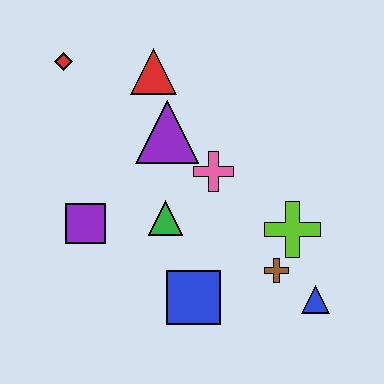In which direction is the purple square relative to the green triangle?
The purple square is to the left of the green triangle.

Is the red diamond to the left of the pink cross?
Yes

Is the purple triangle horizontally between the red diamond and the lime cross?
Yes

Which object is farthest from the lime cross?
The red diamond is farthest from the lime cross.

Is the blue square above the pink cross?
No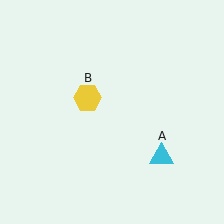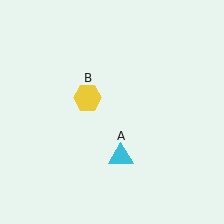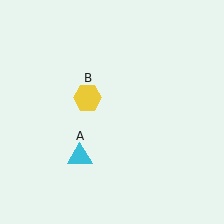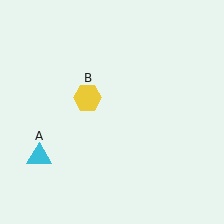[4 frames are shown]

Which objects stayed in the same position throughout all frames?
Yellow hexagon (object B) remained stationary.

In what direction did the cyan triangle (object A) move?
The cyan triangle (object A) moved left.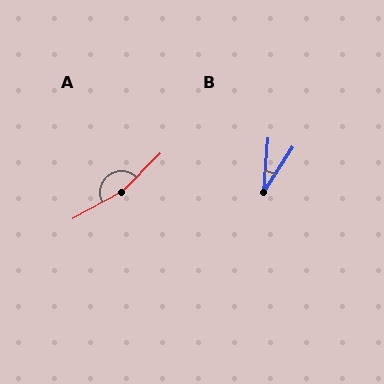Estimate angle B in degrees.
Approximately 29 degrees.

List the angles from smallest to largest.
B (29°), A (163°).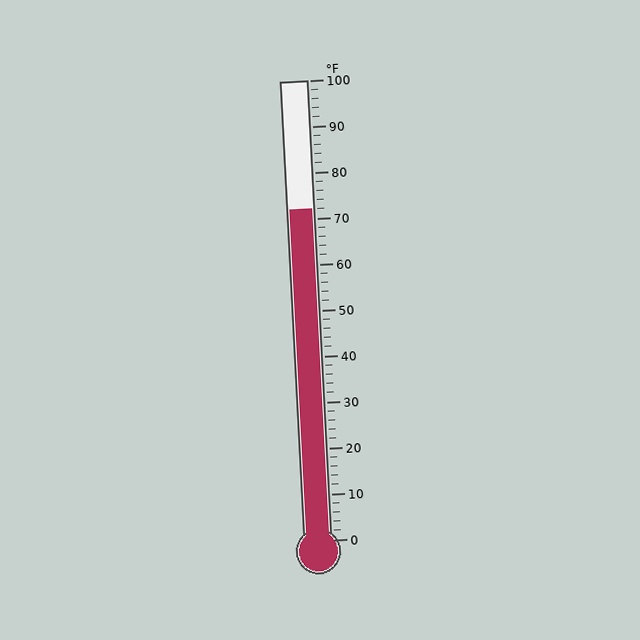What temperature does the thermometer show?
The thermometer shows approximately 72°F.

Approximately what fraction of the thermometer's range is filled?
The thermometer is filled to approximately 70% of its range.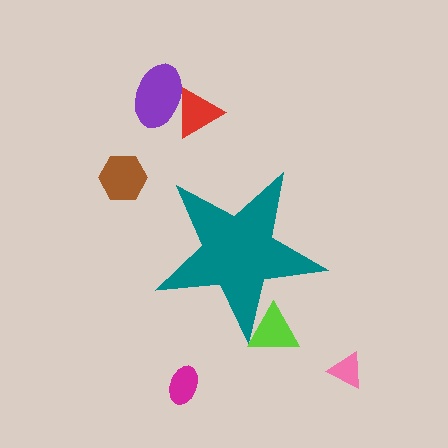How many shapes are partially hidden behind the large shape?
1 shape is partially hidden.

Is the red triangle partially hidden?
No, the red triangle is fully visible.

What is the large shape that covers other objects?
A teal star.